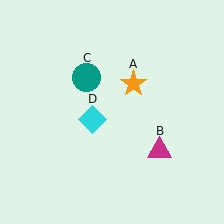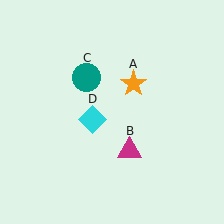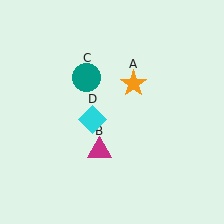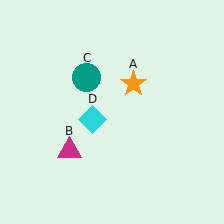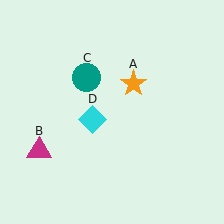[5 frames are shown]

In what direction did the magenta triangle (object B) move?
The magenta triangle (object B) moved left.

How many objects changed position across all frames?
1 object changed position: magenta triangle (object B).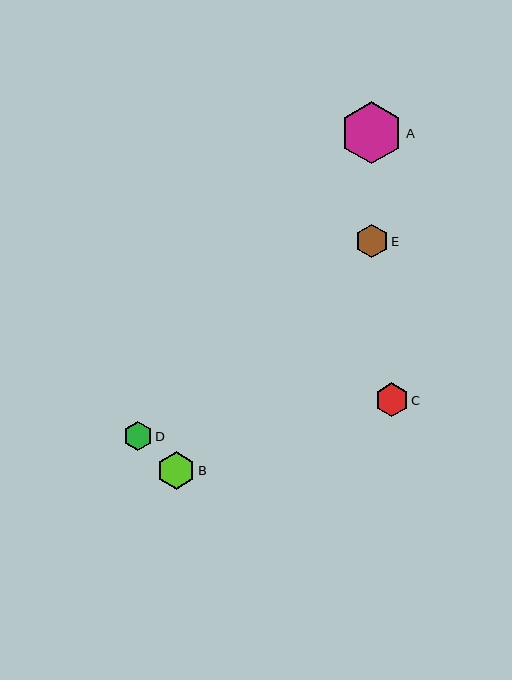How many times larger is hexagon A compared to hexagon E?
Hexagon A is approximately 1.9 times the size of hexagon E.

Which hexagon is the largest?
Hexagon A is the largest with a size of approximately 62 pixels.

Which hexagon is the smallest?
Hexagon D is the smallest with a size of approximately 28 pixels.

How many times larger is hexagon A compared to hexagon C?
Hexagon A is approximately 1.9 times the size of hexagon C.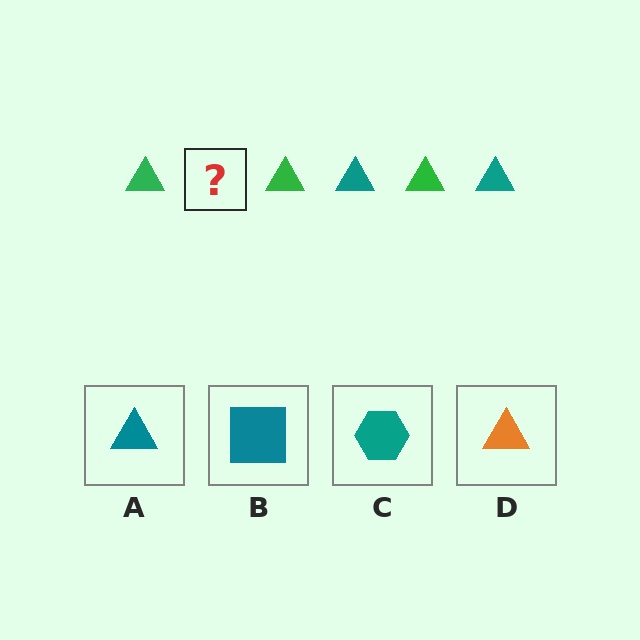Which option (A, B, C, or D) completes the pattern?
A.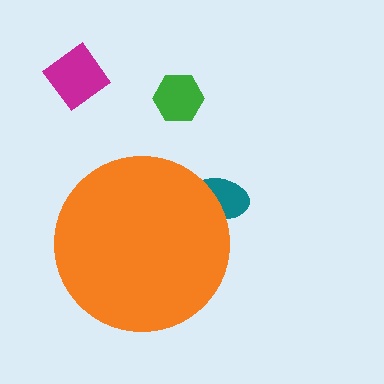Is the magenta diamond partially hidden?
No, the magenta diamond is fully visible.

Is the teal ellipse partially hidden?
Yes, the teal ellipse is partially hidden behind the orange circle.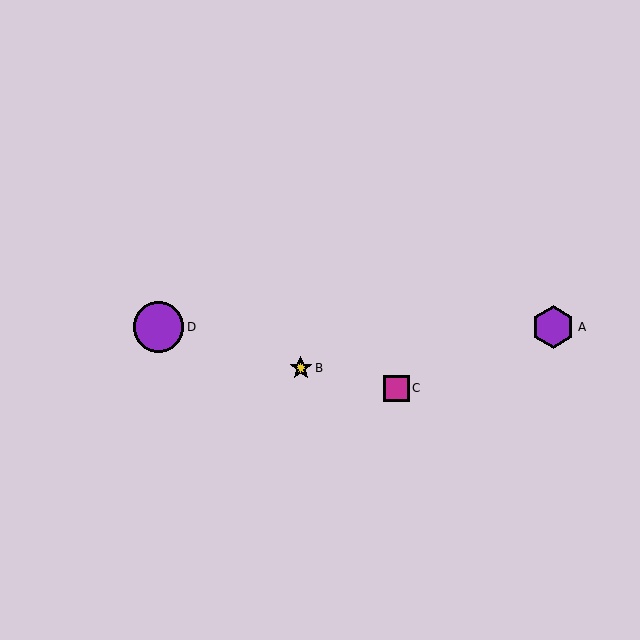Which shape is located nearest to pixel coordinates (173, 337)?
The purple circle (labeled D) at (158, 327) is nearest to that location.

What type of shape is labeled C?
Shape C is a magenta square.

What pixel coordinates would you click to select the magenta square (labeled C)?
Click at (396, 388) to select the magenta square C.